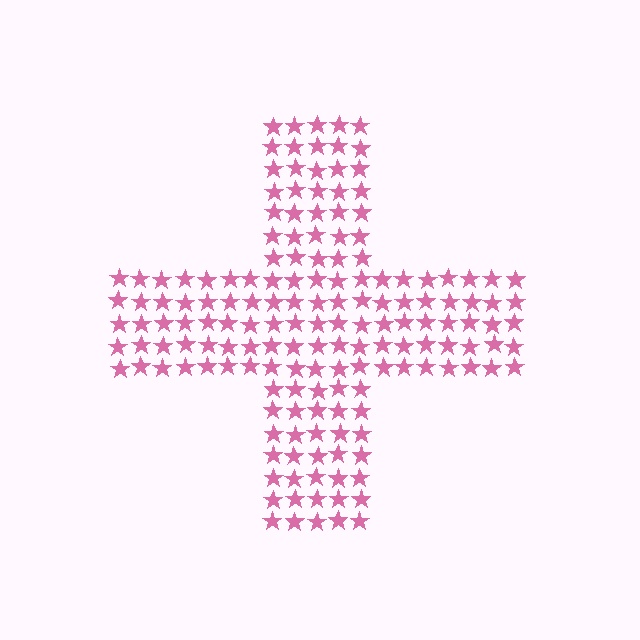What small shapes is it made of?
It is made of small stars.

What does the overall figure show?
The overall figure shows a cross.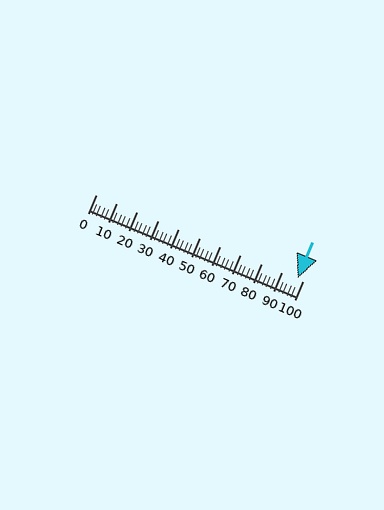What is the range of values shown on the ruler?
The ruler shows values from 0 to 100.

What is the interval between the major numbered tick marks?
The major tick marks are spaced 10 units apart.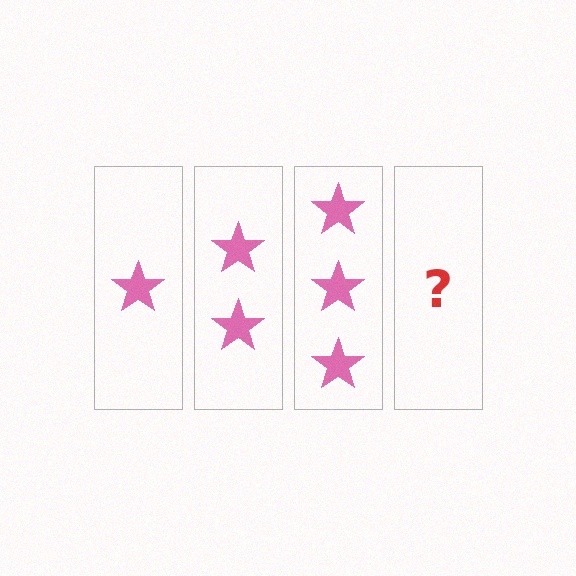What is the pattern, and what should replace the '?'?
The pattern is that each step adds one more star. The '?' should be 4 stars.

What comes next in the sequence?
The next element should be 4 stars.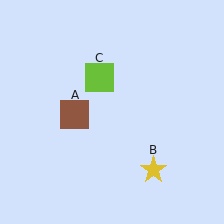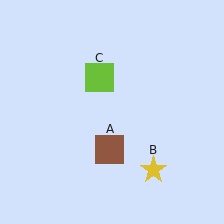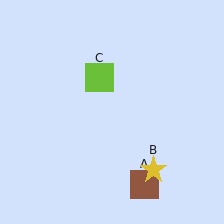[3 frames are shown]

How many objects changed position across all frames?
1 object changed position: brown square (object A).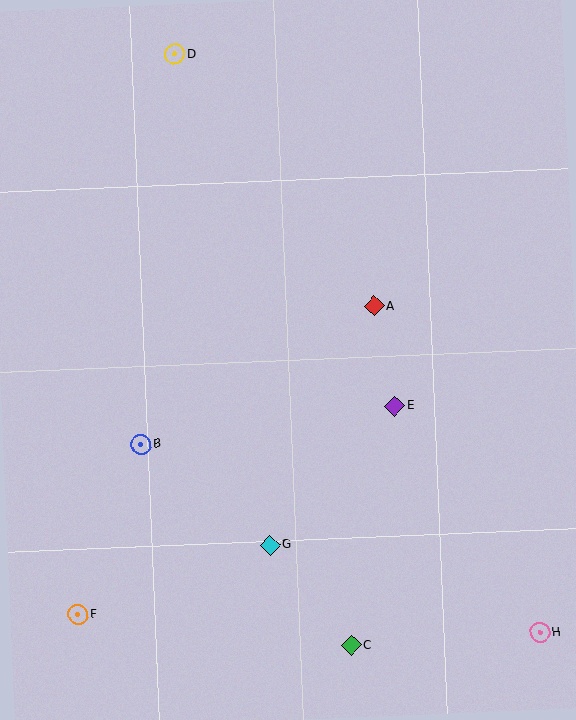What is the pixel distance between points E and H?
The distance between E and H is 269 pixels.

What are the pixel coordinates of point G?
Point G is at (270, 545).